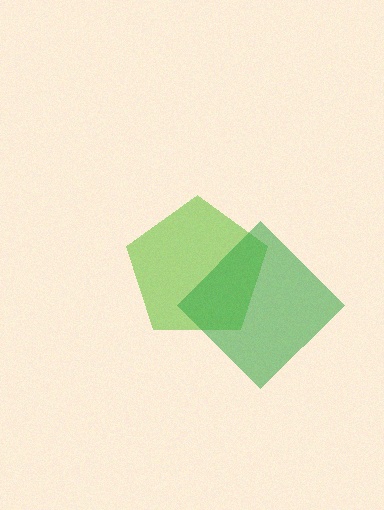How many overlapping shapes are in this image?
There are 2 overlapping shapes in the image.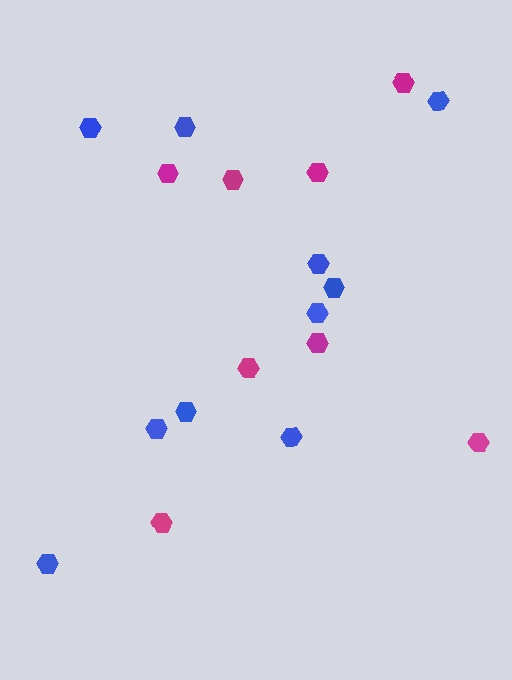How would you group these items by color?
There are 2 groups: one group of blue hexagons (10) and one group of magenta hexagons (8).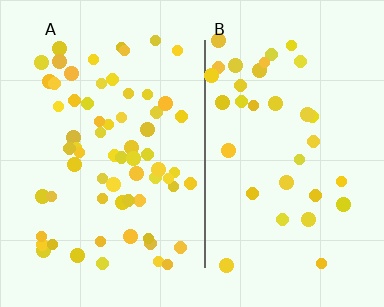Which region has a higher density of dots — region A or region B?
A (the left).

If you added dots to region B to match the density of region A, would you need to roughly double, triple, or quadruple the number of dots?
Approximately double.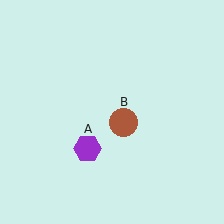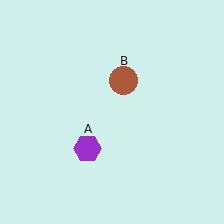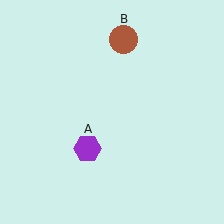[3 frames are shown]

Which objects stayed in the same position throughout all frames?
Purple hexagon (object A) remained stationary.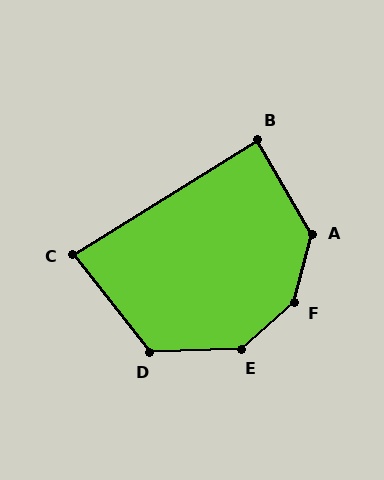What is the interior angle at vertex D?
Approximately 126 degrees (obtuse).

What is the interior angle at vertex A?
Approximately 136 degrees (obtuse).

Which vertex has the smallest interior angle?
C, at approximately 84 degrees.